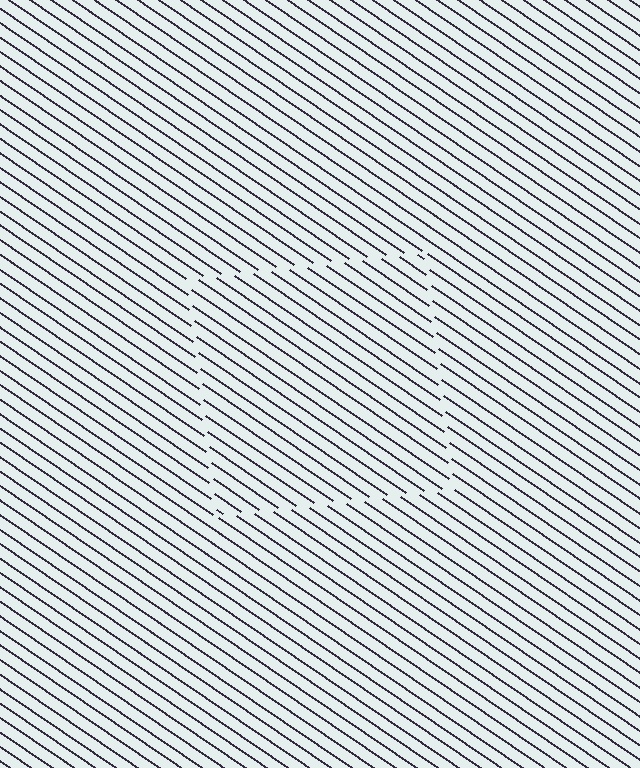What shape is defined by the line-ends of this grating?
An illusory square. The interior of the shape contains the same grating, shifted by half a period — the contour is defined by the phase discontinuity where line-ends from the inner and outer gratings abut.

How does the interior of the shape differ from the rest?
The interior of the shape contains the same grating, shifted by half a period — the contour is defined by the phase discontinuity where line-ends from the inner and outer gratings abut.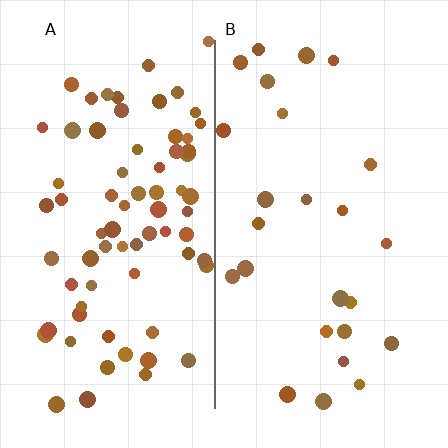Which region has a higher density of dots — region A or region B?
A (the left).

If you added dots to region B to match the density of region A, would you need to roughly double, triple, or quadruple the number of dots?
Approximately triple.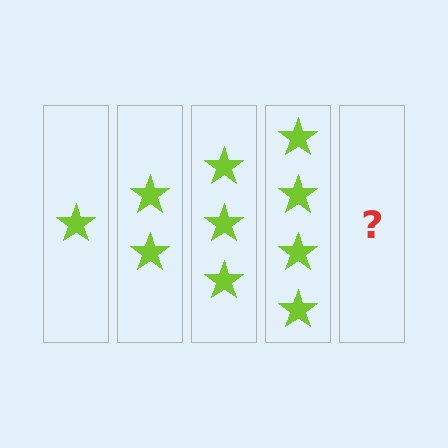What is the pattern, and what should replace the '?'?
The pattern is that each step adds one more star. The '?' should be 5 stars.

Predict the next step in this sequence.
The next step is 5 stars.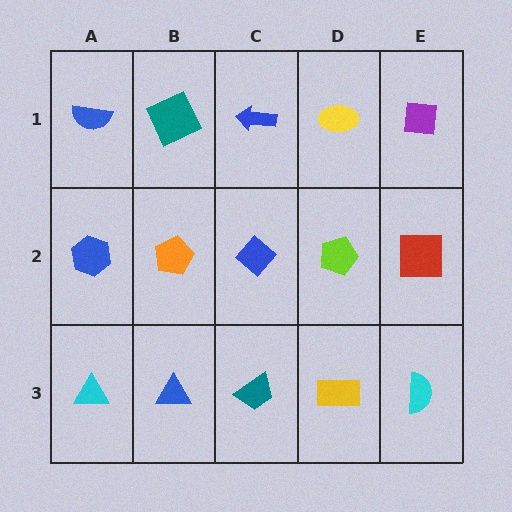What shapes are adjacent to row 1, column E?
A red square (row 2, column E), a yellow ellipse (row 1, column D).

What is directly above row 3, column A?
A blue hexagon.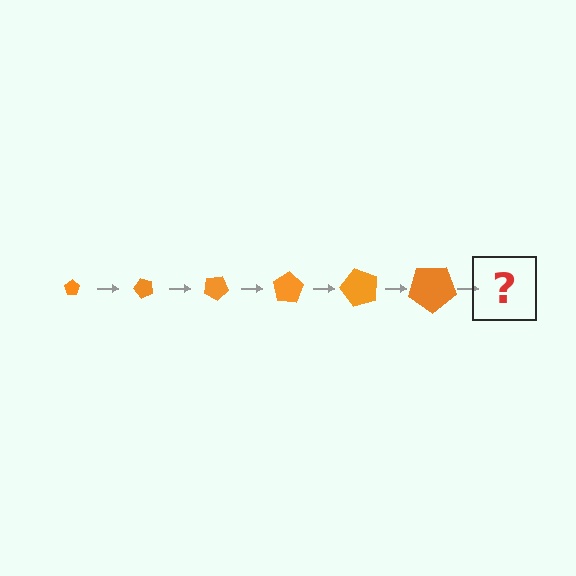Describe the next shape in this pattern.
It should be a pentagon, larger than the previous one and rotated 300 degrees from the start.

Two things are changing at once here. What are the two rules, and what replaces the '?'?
The two rules are that the pentagon grows larger each step and it rotates 50 degrees each step. The '?' should be a pentagon, larger than the previous one and rotated 300 degrees from the start.